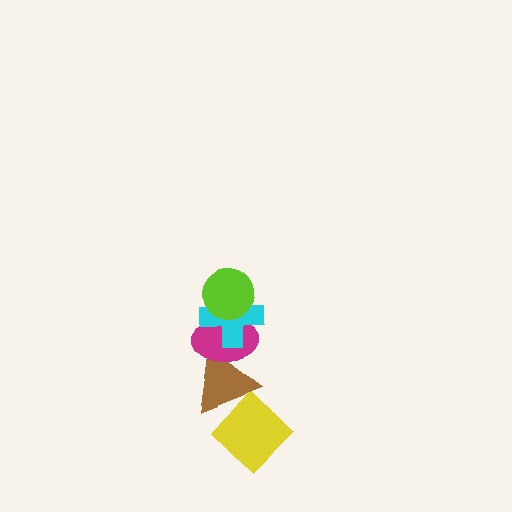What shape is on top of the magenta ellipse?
The cyan cross is on top of the magenta ellipse.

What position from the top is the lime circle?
The lime circle is 1st from the top.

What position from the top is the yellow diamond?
The yellow diamond is 5th from the top.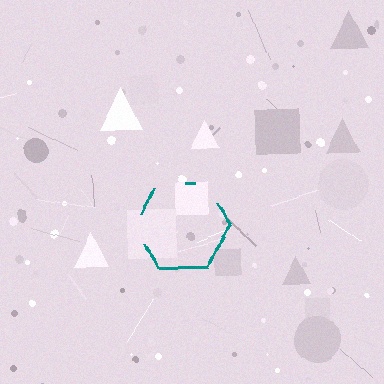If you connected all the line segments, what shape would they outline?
They would outline a hexagon.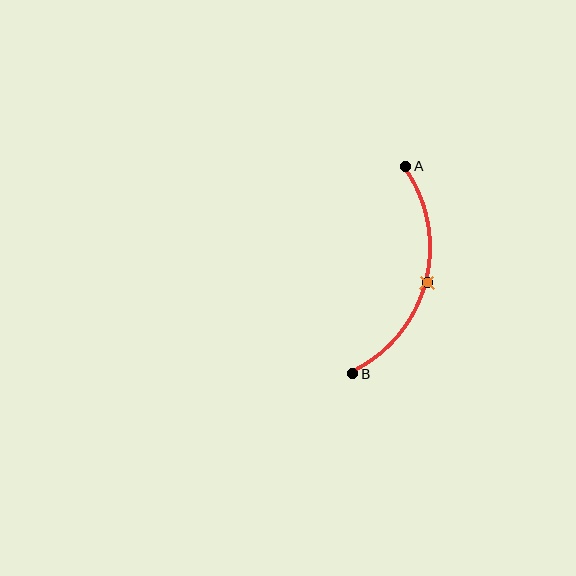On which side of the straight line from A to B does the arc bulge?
The arc bulges to the right of the straight line connecting A and B.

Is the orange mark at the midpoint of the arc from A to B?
Yes. The orange mark lies on the arc at equal arc-length from both A and B — it is the arc midpoint.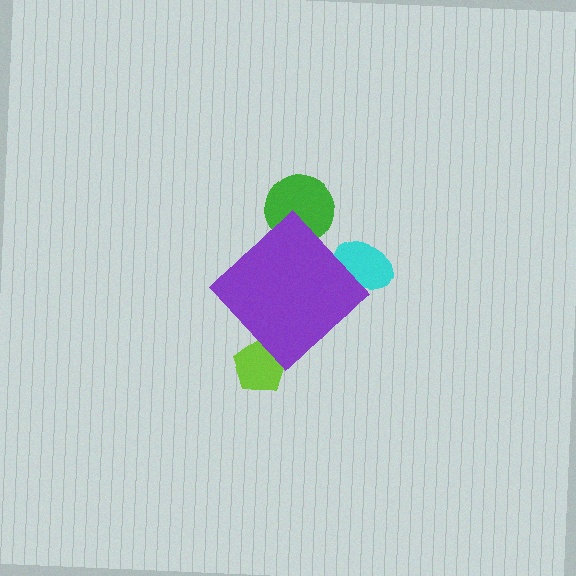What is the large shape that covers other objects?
A purple diamond.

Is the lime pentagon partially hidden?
Yes, the lime pentagon is partially hidden behind the purple diamond.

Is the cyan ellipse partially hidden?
Yes, the cyan ellipse is partially hidden behind the purple diamond.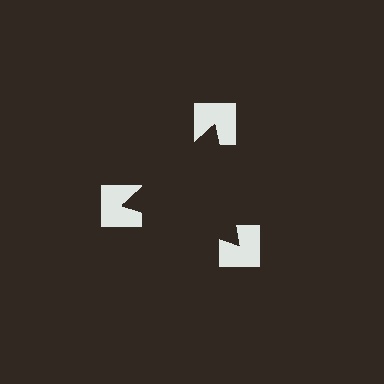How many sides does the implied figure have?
3 sides.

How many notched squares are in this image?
There are 3 — one at each vertex of the illusory triangle.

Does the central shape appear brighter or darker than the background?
It typically appears slightly darker than the background, even though no actual brightness change is drawn.